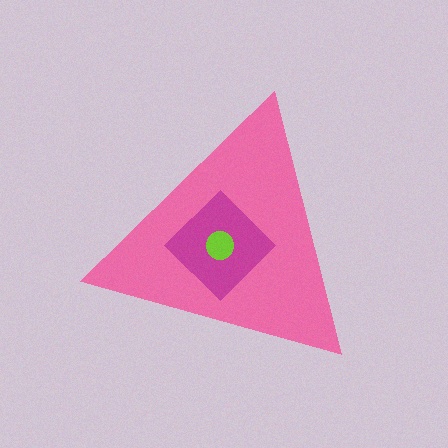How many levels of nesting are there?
3.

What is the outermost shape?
The pink triangle.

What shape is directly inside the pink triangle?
The magenta diamond.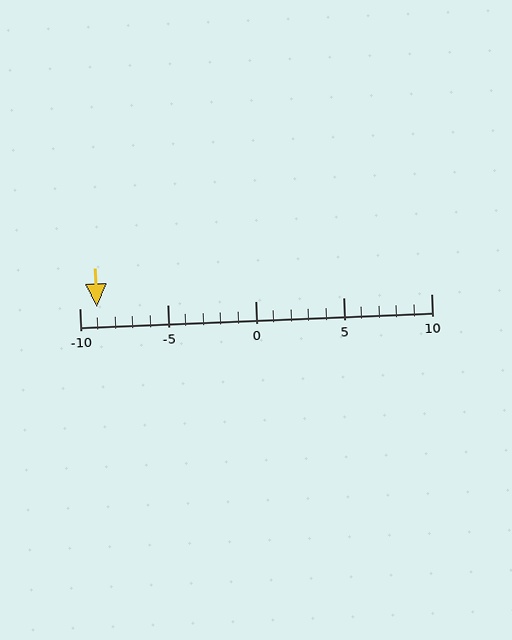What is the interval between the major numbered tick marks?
The major tick marks are spaced 5 units apart.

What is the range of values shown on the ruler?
The ruler shows values from -10 to 10.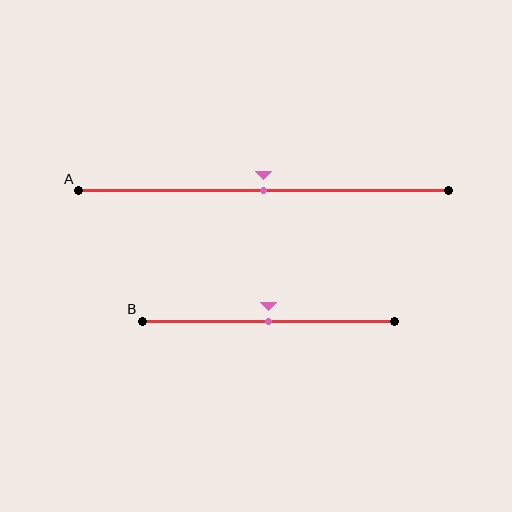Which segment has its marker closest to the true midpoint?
Segment A has its marker closest to the true midpoint.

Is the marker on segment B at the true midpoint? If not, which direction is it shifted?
Yes, the marker on segment B is at the true midpoint.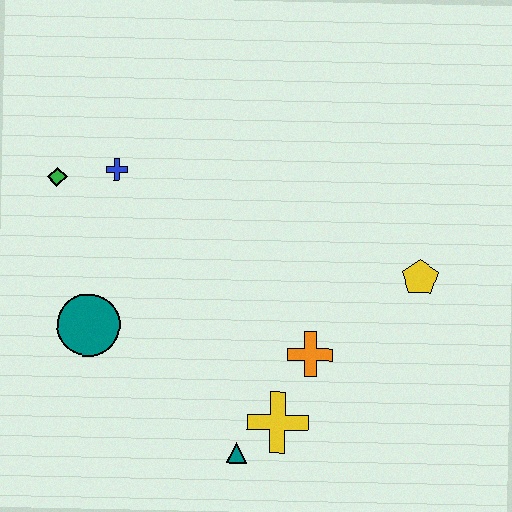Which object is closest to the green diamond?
The blue cross is closest to the green diamond.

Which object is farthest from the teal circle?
The yellow pentagon is farthest from the teal circle.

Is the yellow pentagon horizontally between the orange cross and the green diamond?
No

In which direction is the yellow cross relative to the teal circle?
The yellow cross is to the right of the teal circle.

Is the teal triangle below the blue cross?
Yes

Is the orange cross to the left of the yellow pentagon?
Yes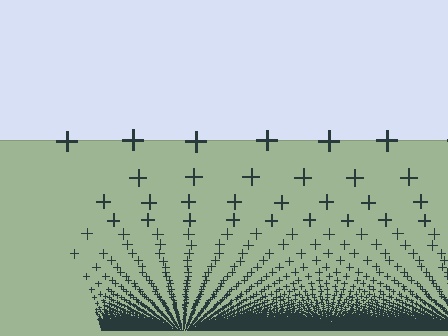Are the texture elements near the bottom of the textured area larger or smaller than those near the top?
Smaller. The gradient is inverted — elements near the bottom are smaller and denser.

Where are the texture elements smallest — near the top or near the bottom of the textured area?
Near the bottom.